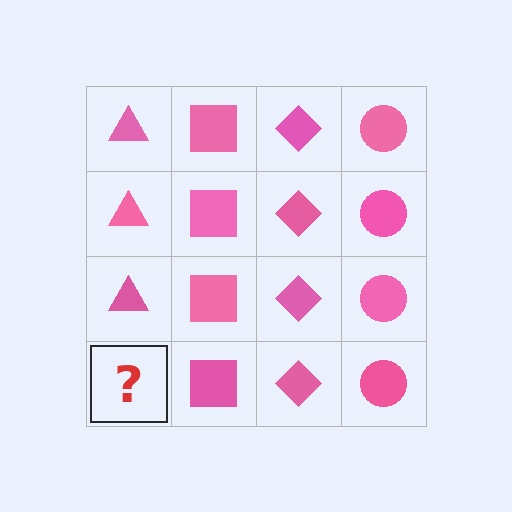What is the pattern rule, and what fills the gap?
The rule is that each column has a consistent shape. The gap should be filled with a pink triangle.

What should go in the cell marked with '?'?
The missing cell should contain a pink triangle.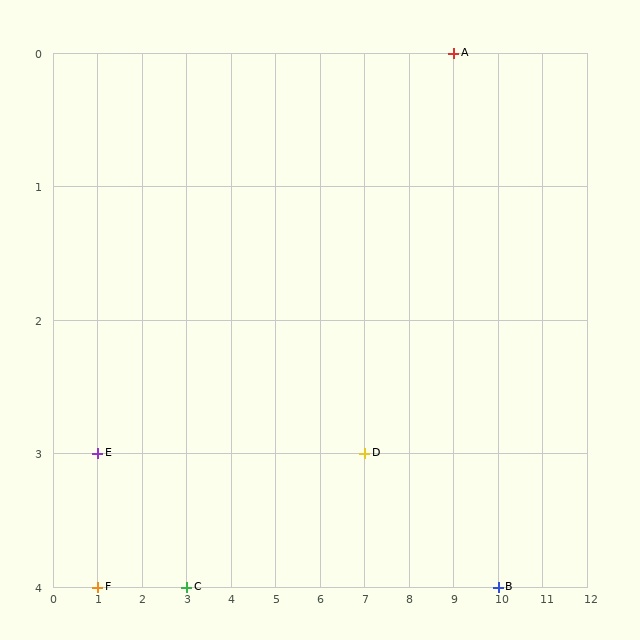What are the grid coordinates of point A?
Point A is at grid coordinates (9, 0).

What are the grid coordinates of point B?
Point B is at grid coordinates (10, 4).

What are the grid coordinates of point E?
Point E is at grid coordinates (1, 3).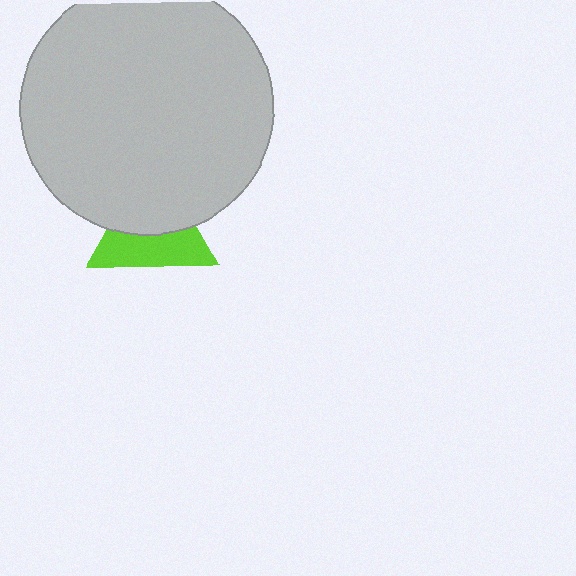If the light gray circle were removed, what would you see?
You would see the complete lime triangle.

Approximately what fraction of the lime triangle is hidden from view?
Roughly 51% of the lime triangle is hidden behind the light gray circle.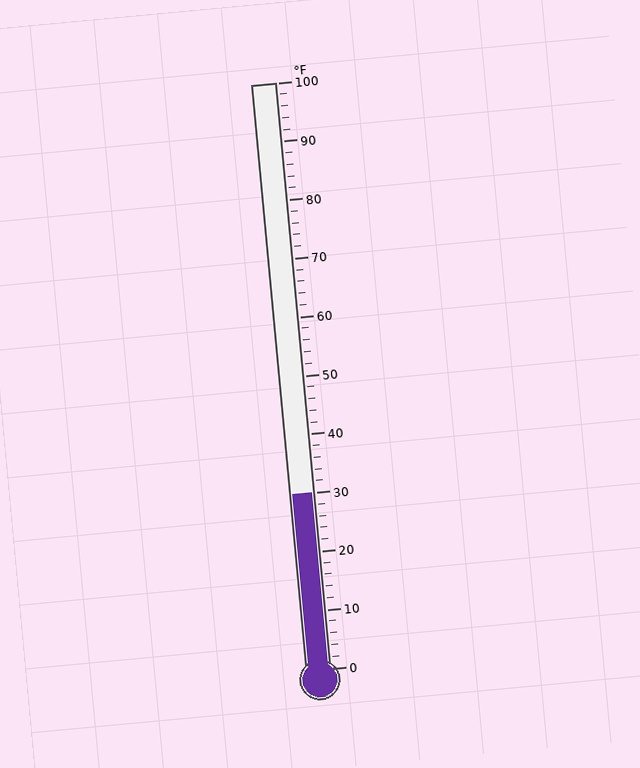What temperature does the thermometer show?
The thermometer shows approximately 30°F.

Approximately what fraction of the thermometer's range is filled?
The thermometer is filled to approximately 30% of its range.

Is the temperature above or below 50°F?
The temperature is below 50°F.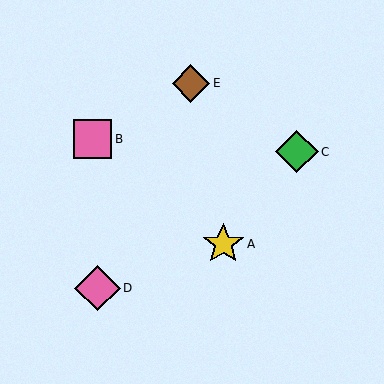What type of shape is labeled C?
Shape C is a green diamond.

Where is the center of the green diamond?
The center of the green diamond is at (297, 152).